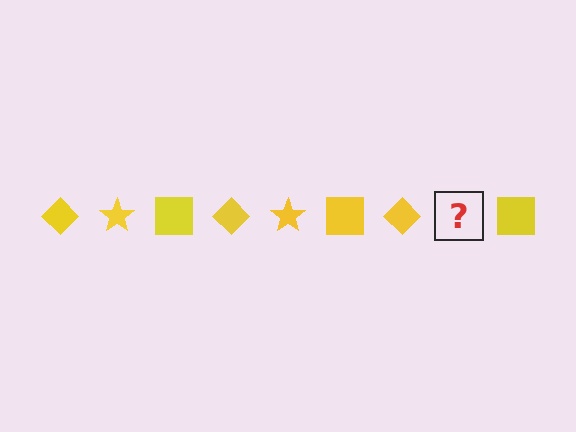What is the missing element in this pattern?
The missing element is a yellow star.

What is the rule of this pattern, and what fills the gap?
The rule is that the pattern cycles through diamond, star, square shapes in yellow. The gap should be filled with a yellow star.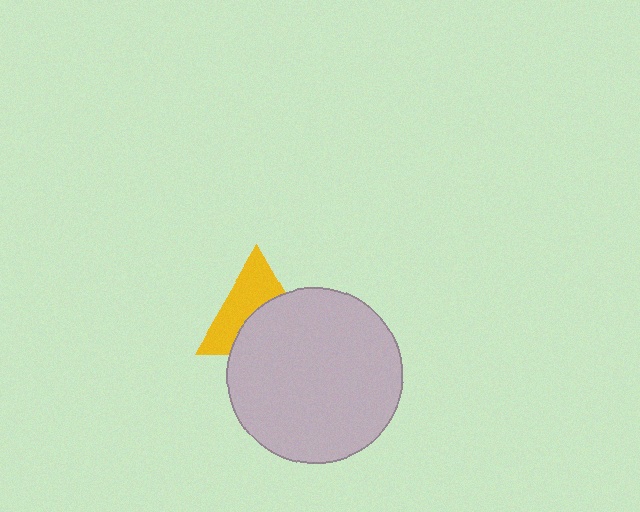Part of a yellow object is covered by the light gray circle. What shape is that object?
It is a triangle.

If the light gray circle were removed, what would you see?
You would see the complete yellow triangle.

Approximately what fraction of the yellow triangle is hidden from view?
Roughly 49% of the yellow triangle is hidden behind the light gray circle.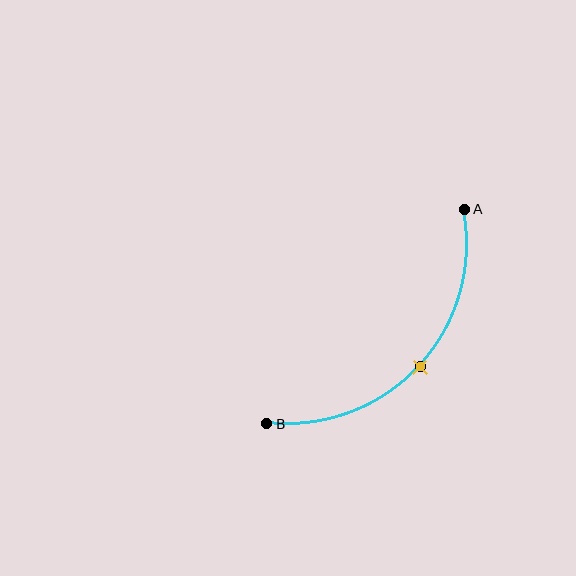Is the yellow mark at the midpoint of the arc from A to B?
Yes. The yellow mark lies on the arc at equal arc-length from both A and B — it is the arc midpoint.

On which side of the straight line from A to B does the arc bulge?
The arc bulges below and to the right of the straight line connecting A and B.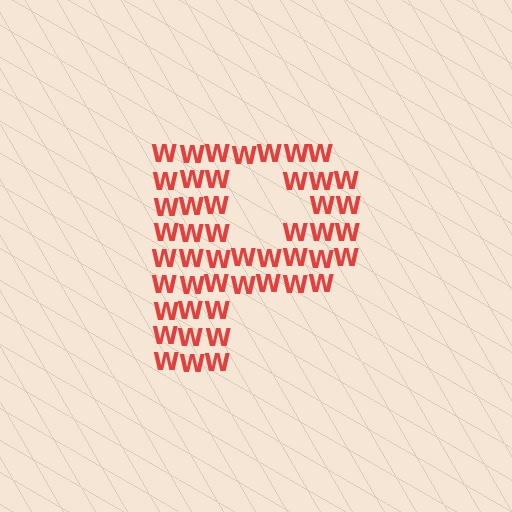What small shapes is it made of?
It is made of small letter W's.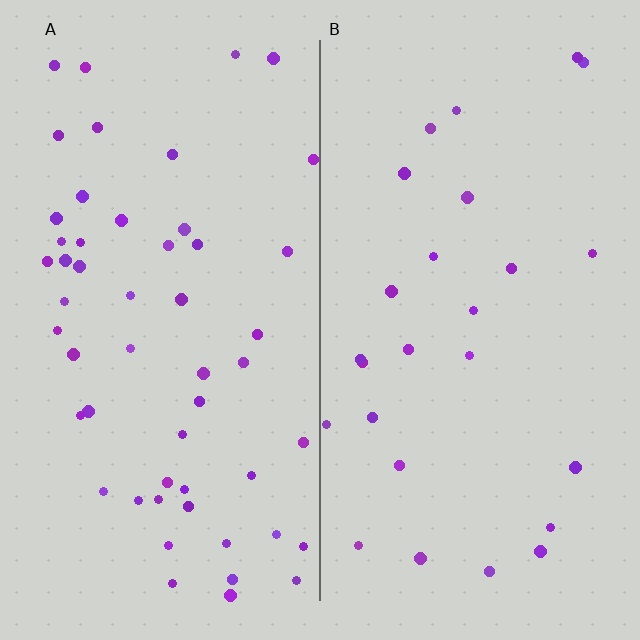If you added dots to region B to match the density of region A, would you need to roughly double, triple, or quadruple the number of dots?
Approximately double.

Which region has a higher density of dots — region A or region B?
A (the left).